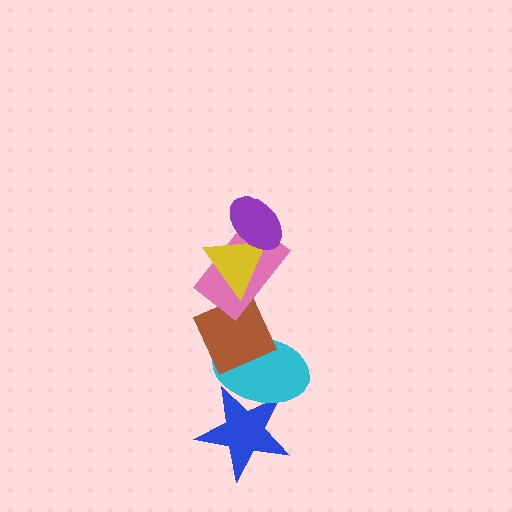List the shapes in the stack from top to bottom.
From top to bottom: the purple ellipse, the yellow triangle, the pink rectangle, the brown diamond, the cyan ellipse, the blue star.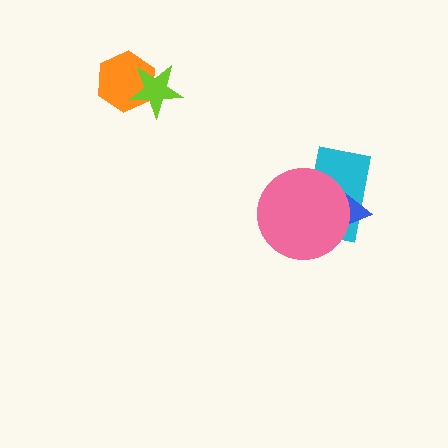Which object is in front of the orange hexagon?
The lime star is in front of the orange hexagon.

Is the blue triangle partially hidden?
Yes, it is partially covered by another shape.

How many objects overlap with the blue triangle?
2 objects overlap with the blue triangle.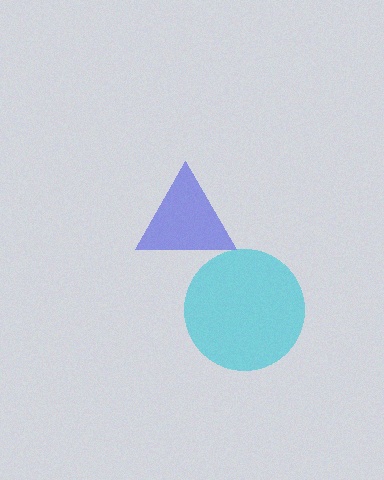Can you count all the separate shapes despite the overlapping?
Yes, there are 2 separate shapes.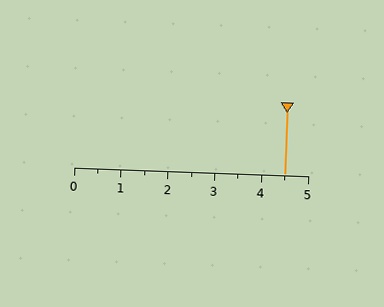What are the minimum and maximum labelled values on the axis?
The axis runs from 0 to 5.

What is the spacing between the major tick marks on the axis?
The major ticks are spaced 1 apart.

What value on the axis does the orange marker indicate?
The marker indicates approximately 4.5.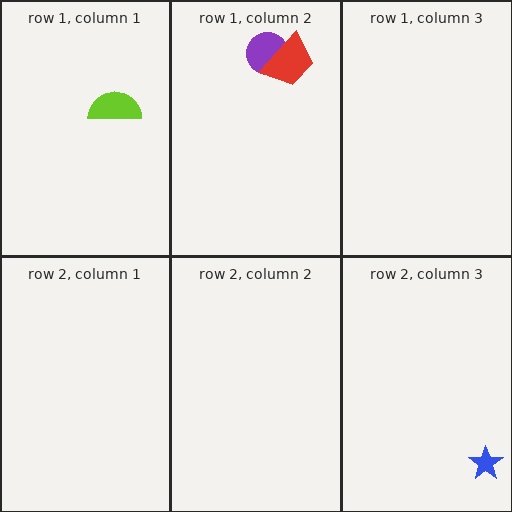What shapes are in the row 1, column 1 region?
The lime semicircle.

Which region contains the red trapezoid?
The row 1, column 2 region.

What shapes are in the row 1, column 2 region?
The purple circle, the red trapezoid.